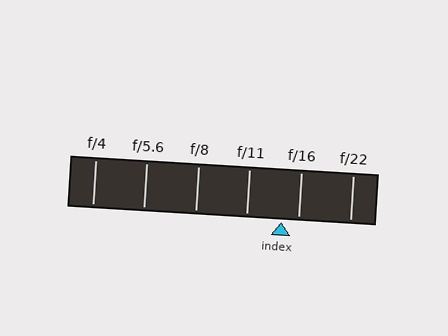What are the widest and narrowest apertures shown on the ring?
The widest aperture shown is f/4 and the narrowest is f/22.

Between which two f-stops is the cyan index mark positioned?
The index mark is between f/11 and f/16.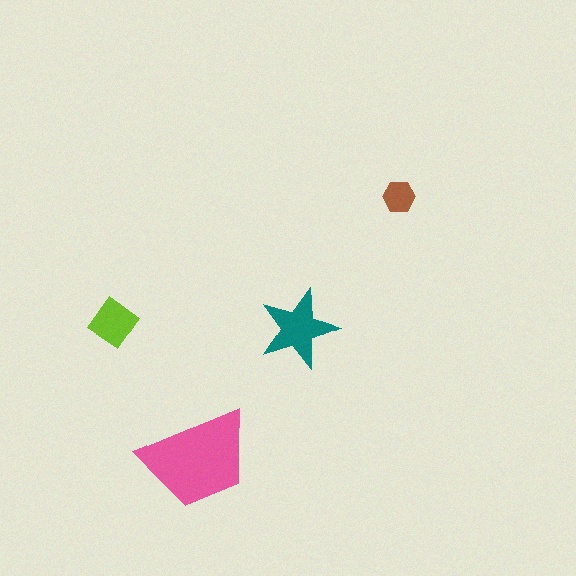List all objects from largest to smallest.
The pink trapezoid, the teal star, the lime diamond, the brown hexagon.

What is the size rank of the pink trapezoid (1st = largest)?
1st.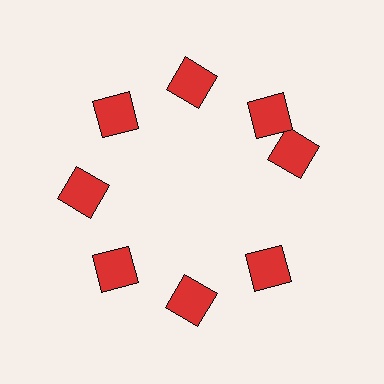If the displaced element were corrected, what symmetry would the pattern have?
It would have 8-fold rotational symmetry — the pattern would map onto itself every 45 degrees.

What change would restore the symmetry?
The symmetry would be restored by rotating it back into even spacing with its neighbors so that all 8 squares sit at equal angles and equal distance from the center.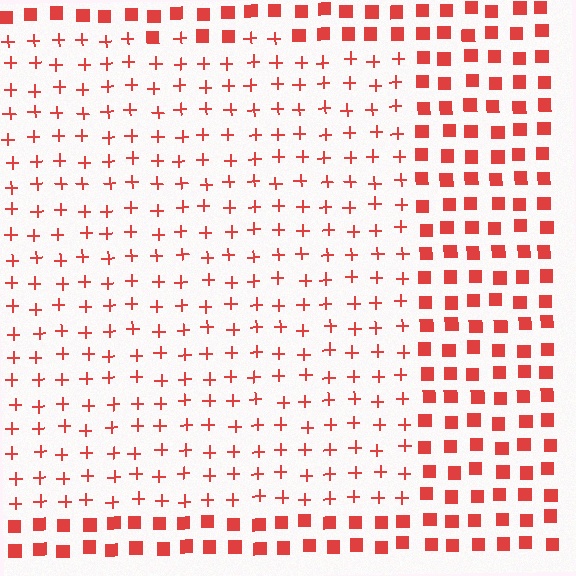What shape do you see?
I see a rectangle.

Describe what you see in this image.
The image is filled with small red elements arranged in a uniform grid. A rectangle-shaped region contains plus signs, while the surrounding area contains squares. The boundary is defined purely by the change in element shape.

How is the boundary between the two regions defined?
The boundary is defined by a change in element shape: plus signs inside vs. squares outside. All elements share the same color and spacing.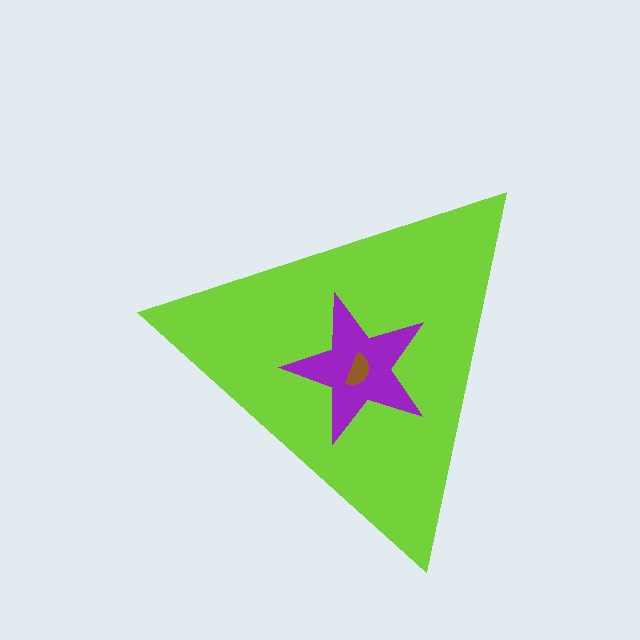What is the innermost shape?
The brown semicircle.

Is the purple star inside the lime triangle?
Yes.